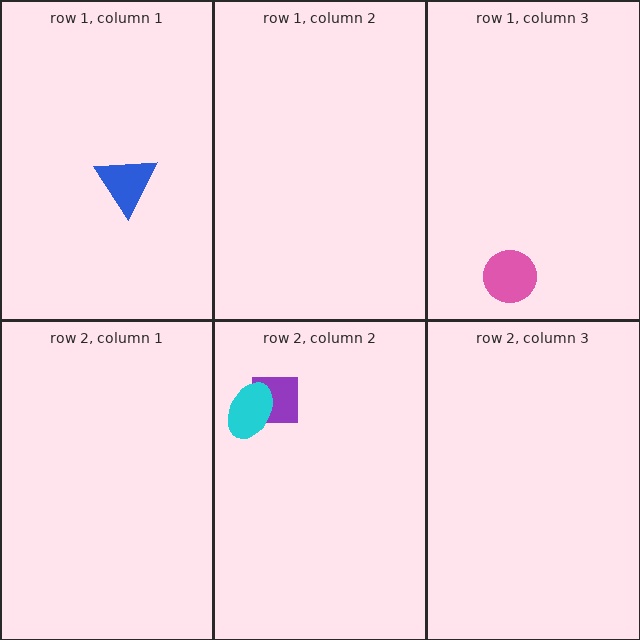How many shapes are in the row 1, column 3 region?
1.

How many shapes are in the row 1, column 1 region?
1.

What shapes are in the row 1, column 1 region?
The blue triangle.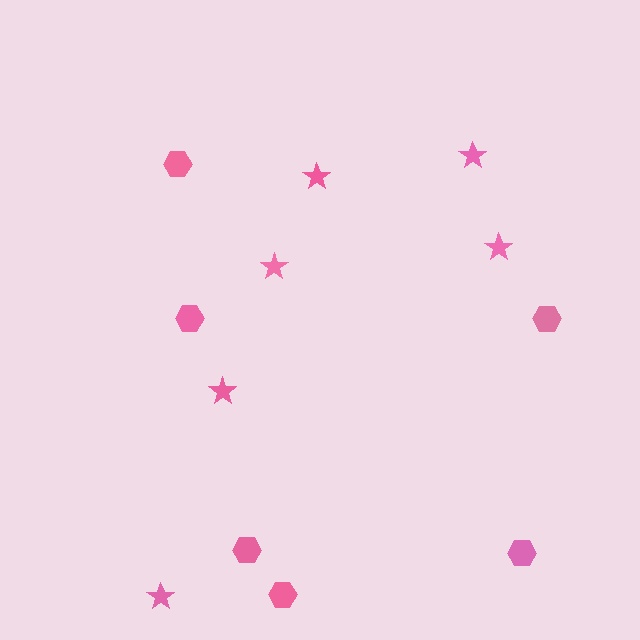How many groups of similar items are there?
There are 2 groups: one group of stars (6) and one group of hexagons (6).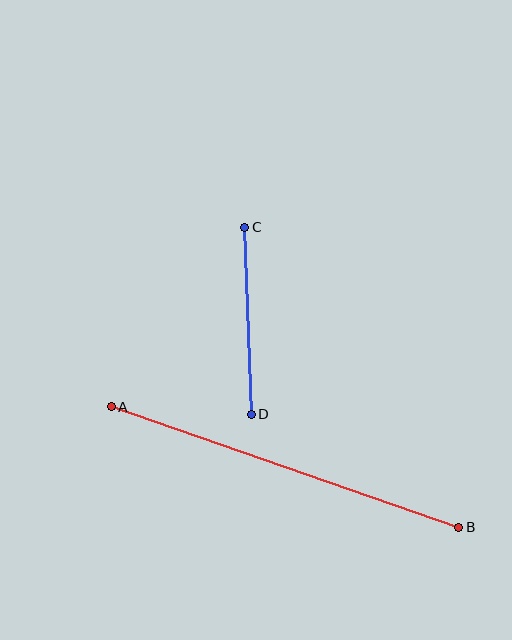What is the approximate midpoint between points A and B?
The midpoint is at approximately (285, 467) pixels.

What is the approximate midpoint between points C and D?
The midpoint is at approximately (248, 321) pixels.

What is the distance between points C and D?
The distance is approximately 187 pixels.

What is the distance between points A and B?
The distance is approximately 368 pixels.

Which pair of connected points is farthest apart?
Points A and B are farthest apart.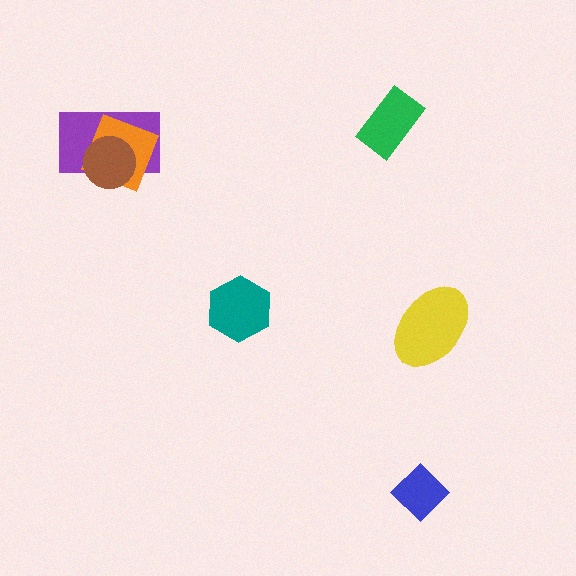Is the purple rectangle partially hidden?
Yes, it is partially covered by another shape.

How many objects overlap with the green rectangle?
0 objects overlap with the green rectangle.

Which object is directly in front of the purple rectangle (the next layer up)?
The orange diamond is directly in front of the purple rectangle.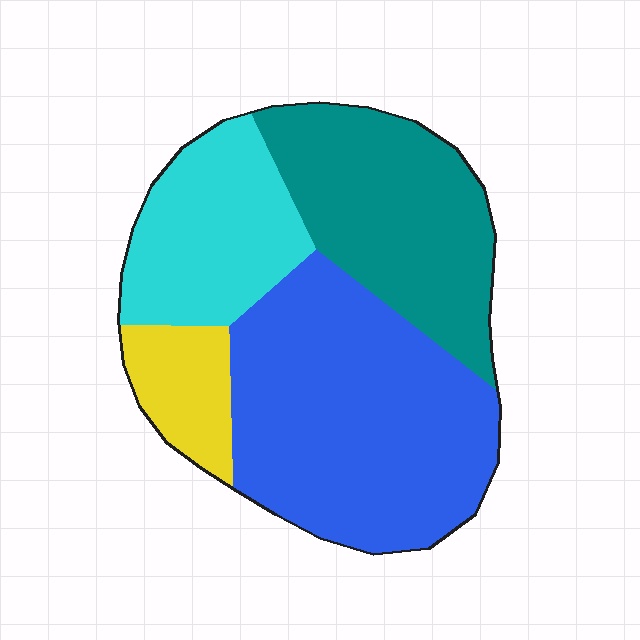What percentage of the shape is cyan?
Cyan takes up about one fifth (1/5) of the shape.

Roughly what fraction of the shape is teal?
Teal covers roughly 30% of the shape.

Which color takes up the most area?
Blue, at roughly 45%.